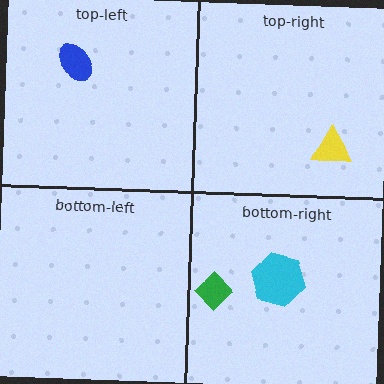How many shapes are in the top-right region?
1.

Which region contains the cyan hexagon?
The bottom-right region.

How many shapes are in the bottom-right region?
2.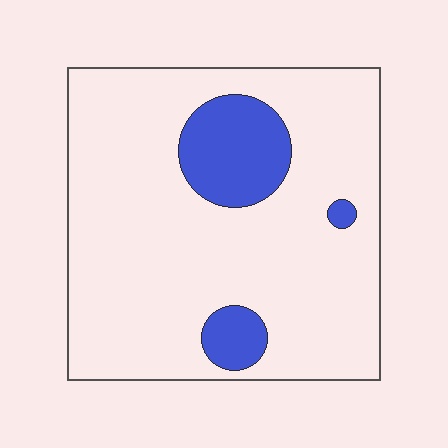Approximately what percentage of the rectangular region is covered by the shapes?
Approximately 15%.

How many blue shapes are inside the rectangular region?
3.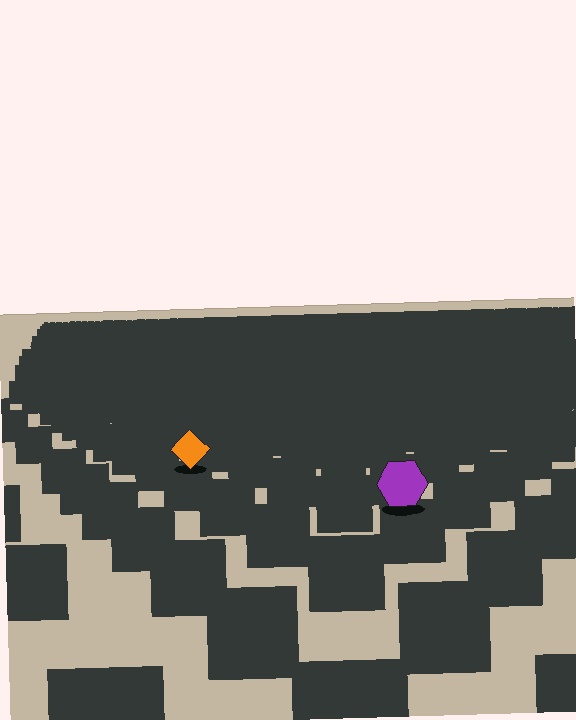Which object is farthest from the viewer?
The orange diamond is farthest from the viewer. It appears smaller and the ground texture around it is denser.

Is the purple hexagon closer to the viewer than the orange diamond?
Yes. The purple hexagon is closer — you can tell from the texture gradient: the ground texture is coarser near it.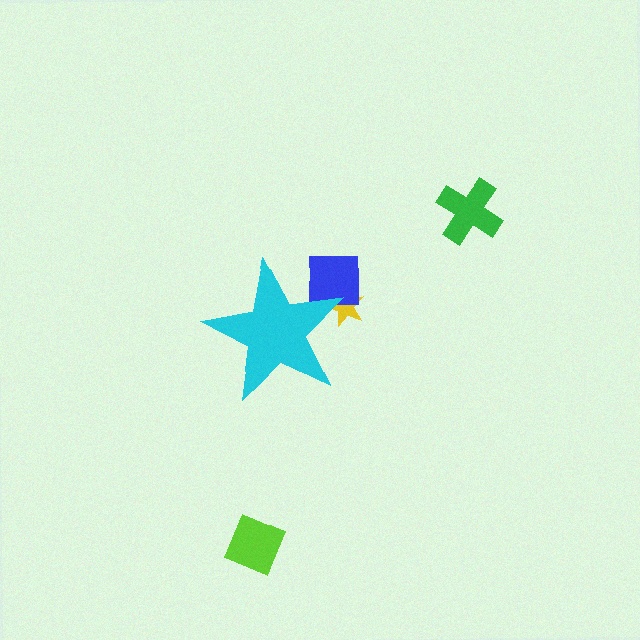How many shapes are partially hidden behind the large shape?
2 shapes are partially hidden.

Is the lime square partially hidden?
No, the lime square is fully visible.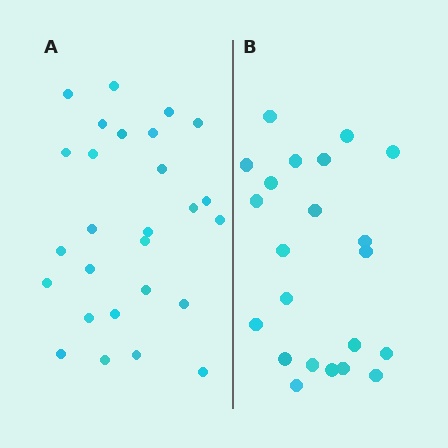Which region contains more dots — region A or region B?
Region A (the left region) has more dots.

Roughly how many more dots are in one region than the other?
Region A has about 5 more dots than region B.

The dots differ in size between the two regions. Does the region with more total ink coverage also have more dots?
No. Region B has more total ink coverage because its dots are larger, but region A actually contains more individual dots. Total area can be misleading — the number of items is what matters here.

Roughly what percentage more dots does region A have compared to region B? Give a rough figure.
About 25% more.